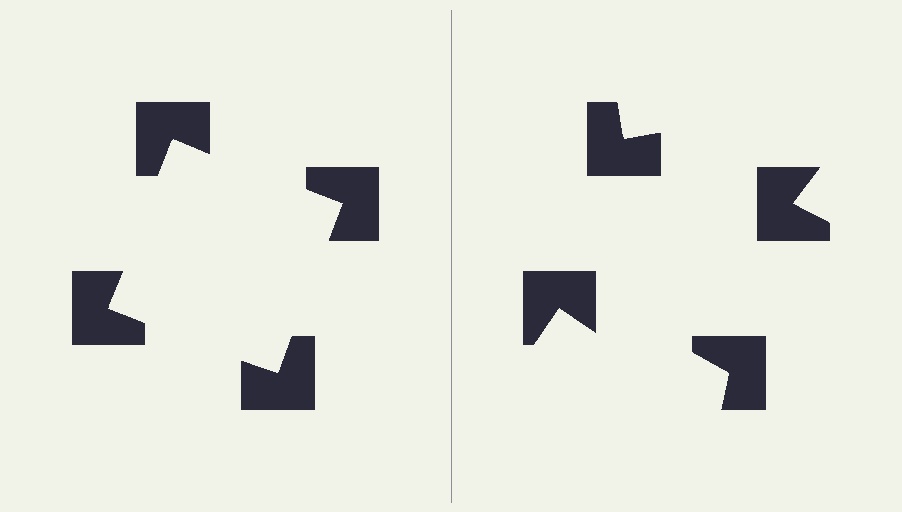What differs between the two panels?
The notched squares are positioned identically on both sides; only the wedge orientations differ. On the left they align to a square; on the right they are misaligned.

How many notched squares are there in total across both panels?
8 — 4 on each side.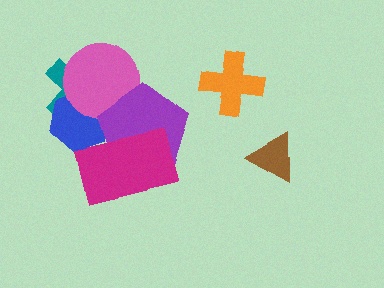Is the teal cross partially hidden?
Yes, it is partially covered by another shape.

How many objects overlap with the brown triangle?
0 objects overlap with the brown triangle.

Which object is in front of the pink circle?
The purple pentagon is in front of the pink circle.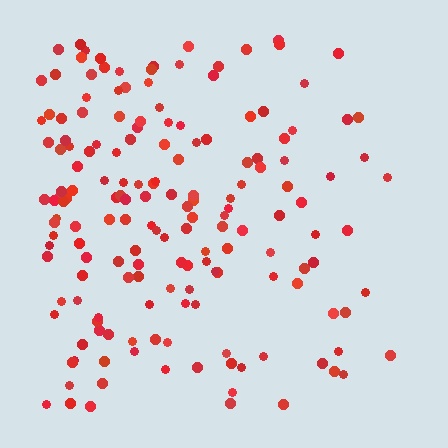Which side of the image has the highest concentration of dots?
The left.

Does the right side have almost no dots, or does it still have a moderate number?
Still a moderate number, just noticeably fewer than the left.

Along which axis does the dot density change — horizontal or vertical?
Horizontal.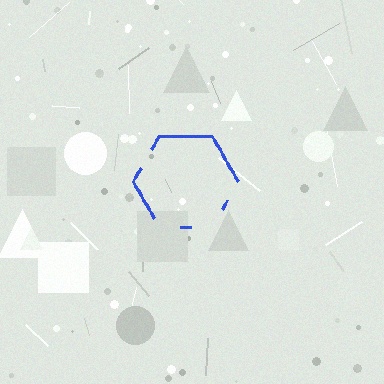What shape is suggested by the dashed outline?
The dashed outline suggests a hexagon.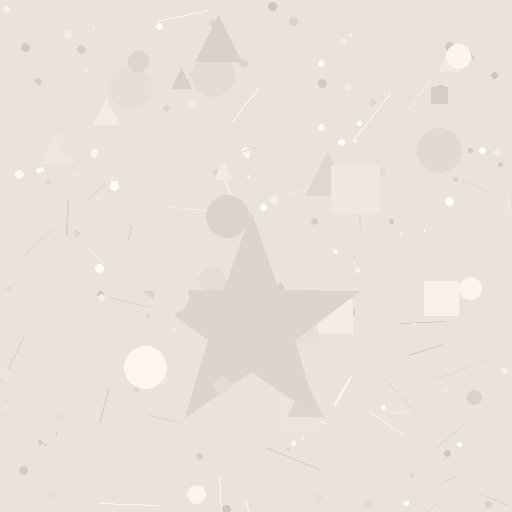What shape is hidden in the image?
A star is hidden in the image.